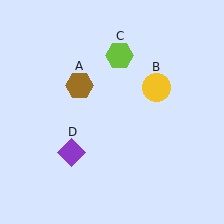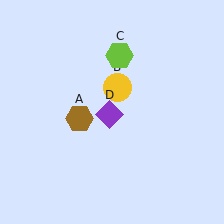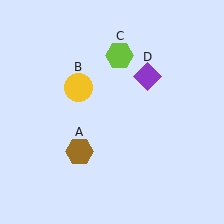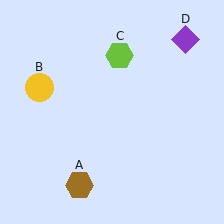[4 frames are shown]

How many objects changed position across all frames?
3 objects changed position: brown hexagon (object A), yellow circle (object B), purple diamond (object D).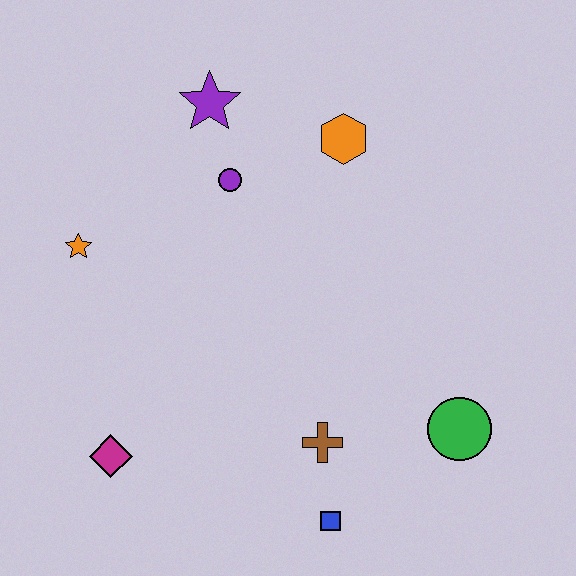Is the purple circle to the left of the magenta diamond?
No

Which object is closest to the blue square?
The brown cross is closest to the blue square.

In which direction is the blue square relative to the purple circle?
The blue square is below the purple circle.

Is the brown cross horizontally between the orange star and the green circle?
Yes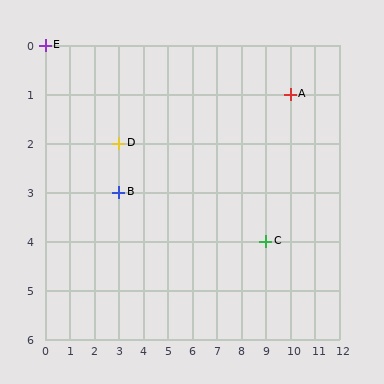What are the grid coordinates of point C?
Point C is at grid coordinates (9, 4).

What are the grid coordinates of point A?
Point A is at grid coordinates (10, 1).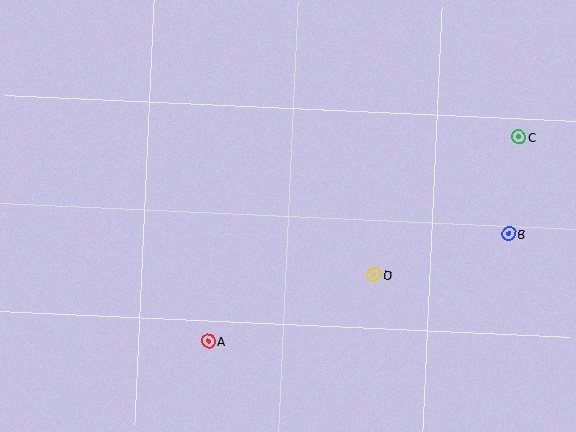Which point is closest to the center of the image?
Point D at (374, 275) is closest to the center.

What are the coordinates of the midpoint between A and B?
The midpoint between A and B is at (359, 287).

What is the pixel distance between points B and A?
The distance between B and A is 319 pixels.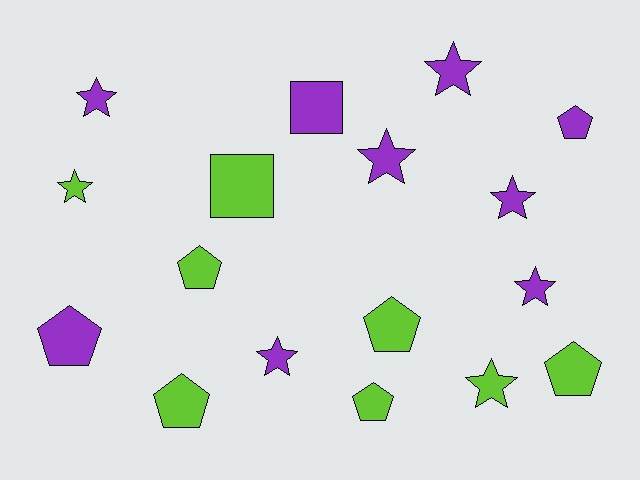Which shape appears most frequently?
Star, with 8 objects.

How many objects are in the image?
There are 17 objects.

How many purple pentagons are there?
There are 2 purple pentagons.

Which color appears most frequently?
Purple, with 9 objects.